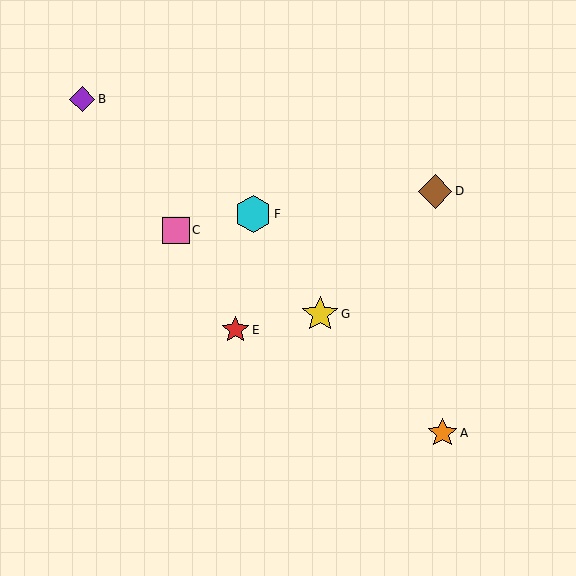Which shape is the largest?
The cyan hexagon (labeled F) is the largest.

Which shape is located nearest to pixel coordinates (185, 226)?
The pink square (labeled C) at (176, 230) is nearest to that location.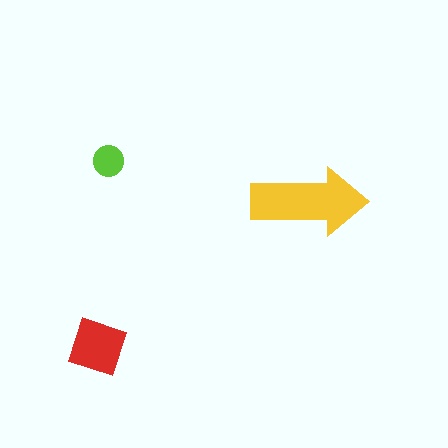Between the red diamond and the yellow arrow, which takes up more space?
The yellow arrow.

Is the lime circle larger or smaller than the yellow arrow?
Smaller.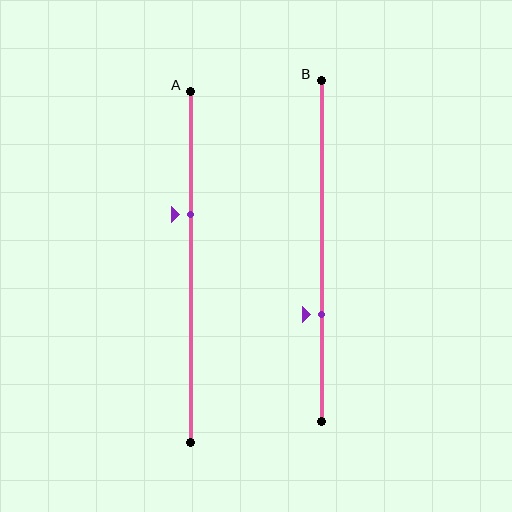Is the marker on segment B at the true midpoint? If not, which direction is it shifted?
No, the marker on segment B is shifted downward by about 18% of the segment length.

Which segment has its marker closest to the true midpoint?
Segment A has its marker closest to the true midpoint.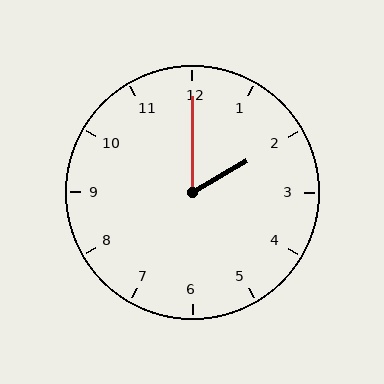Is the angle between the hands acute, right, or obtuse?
It is acute.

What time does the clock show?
2:00.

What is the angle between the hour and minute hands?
Approximately 60 degrees.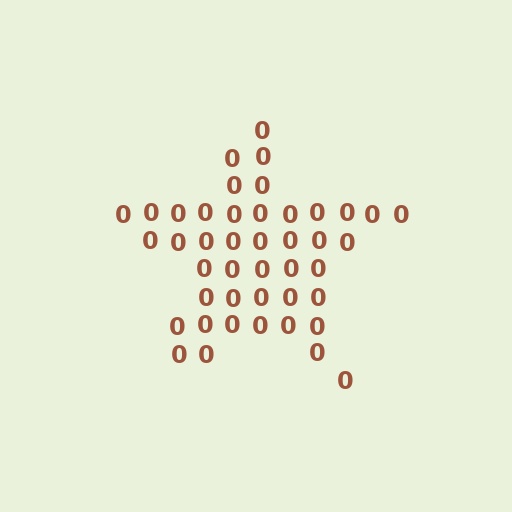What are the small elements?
The small elements are digit 0's.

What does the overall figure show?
The overall figure shows a star.